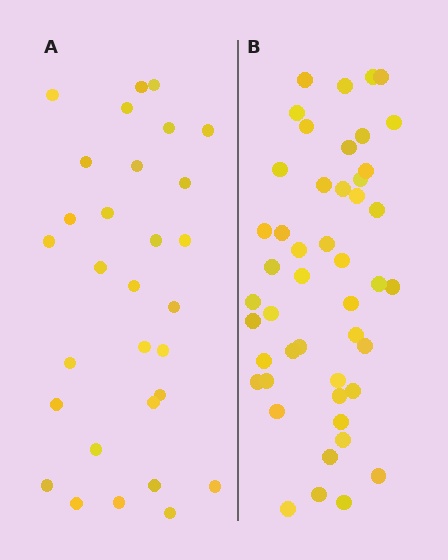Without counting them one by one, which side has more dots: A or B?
Region B (the right region) has more dots.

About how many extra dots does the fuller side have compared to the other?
Region B has approximately 15 more dots than region A.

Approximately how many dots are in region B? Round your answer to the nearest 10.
About 50 dots. (The exact count is 47, which rounds to 50.)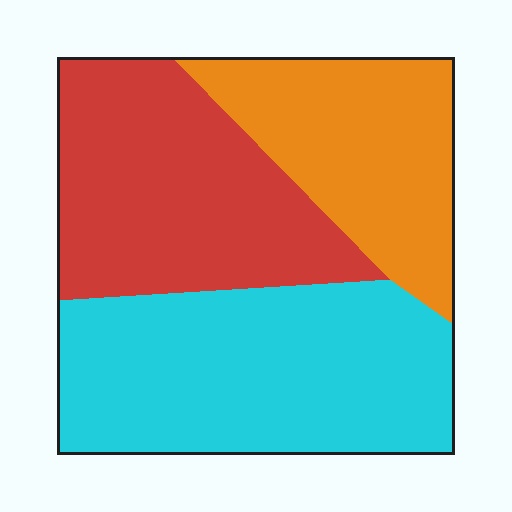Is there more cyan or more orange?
Cyan.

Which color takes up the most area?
Cyan, at roughly 40%.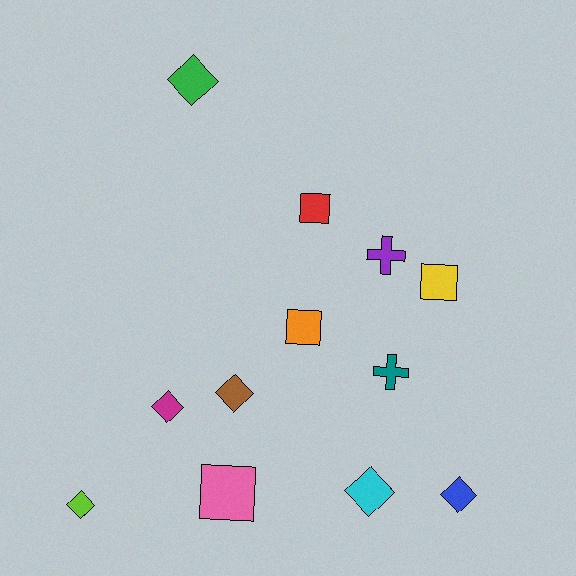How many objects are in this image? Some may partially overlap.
There are 12 objects.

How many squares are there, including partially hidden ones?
There are 4 squares.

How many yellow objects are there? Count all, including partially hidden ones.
There is 1 yellow object.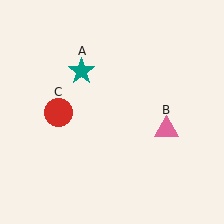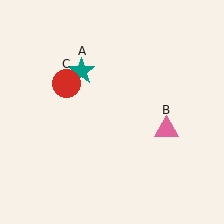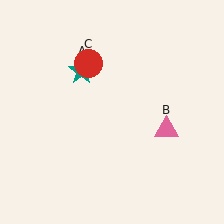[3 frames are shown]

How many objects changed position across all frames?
1 object changed position: red circle (object C).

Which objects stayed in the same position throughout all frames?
Teal star (object A) and pink triangle (object B) remained stationary.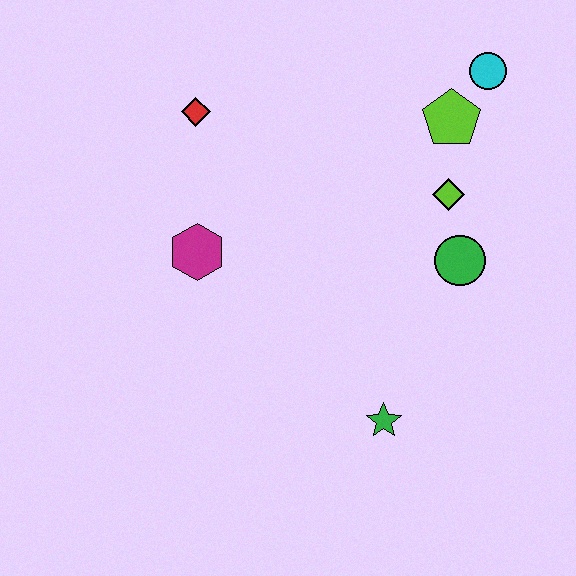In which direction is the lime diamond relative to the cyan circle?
The lime diamond is below the cyan circle.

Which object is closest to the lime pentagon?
The cyan circle is closest to the lime pentagon.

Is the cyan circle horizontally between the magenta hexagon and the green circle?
No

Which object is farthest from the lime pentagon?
The green star is farthest from the lime pentagon.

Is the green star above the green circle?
No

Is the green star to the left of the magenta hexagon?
No